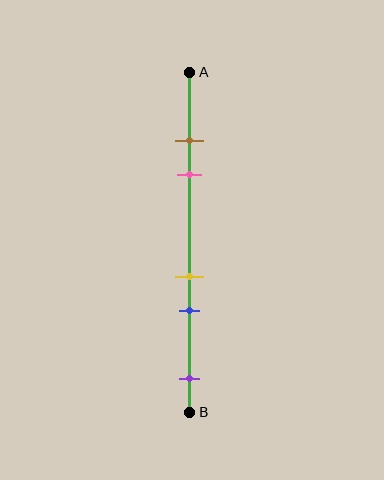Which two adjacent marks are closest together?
The brown and pink marks are the closest adjacent pair.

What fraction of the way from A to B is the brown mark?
The brown mark is approximately 20% (0.2) of the way from A to B.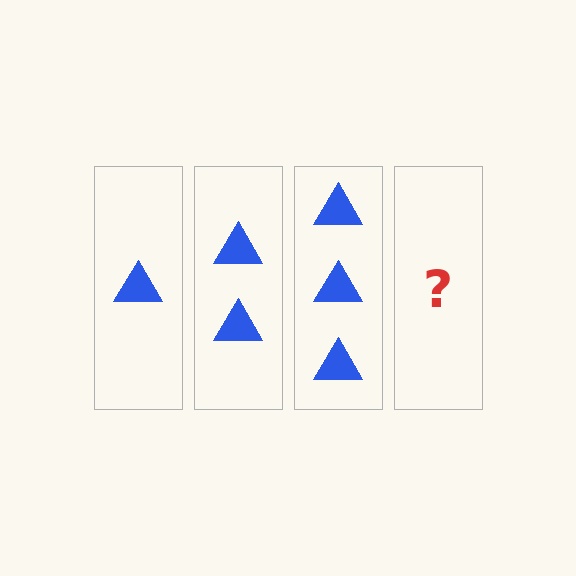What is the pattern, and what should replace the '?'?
The pattern is that each step adds one more triangle. The '?' should be 4 triangles.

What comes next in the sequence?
The next element should be 4 triangles.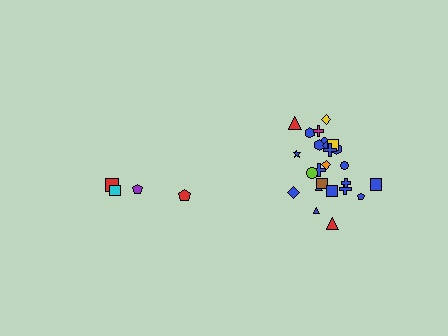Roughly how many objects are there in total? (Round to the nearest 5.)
Roughly 30 objects in total.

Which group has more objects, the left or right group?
The right group.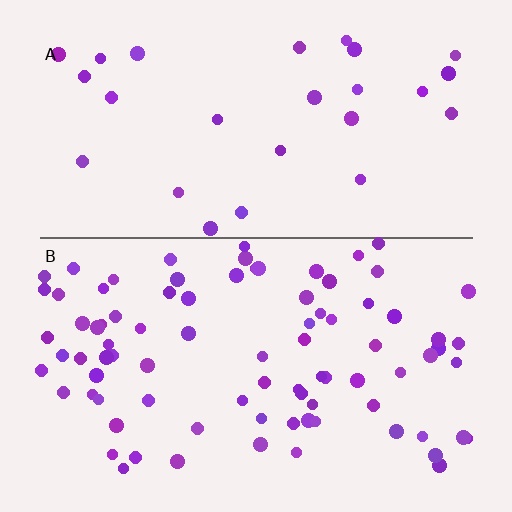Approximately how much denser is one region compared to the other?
Approximately 3.1× — region B over region A.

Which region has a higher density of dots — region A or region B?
B (the bottom).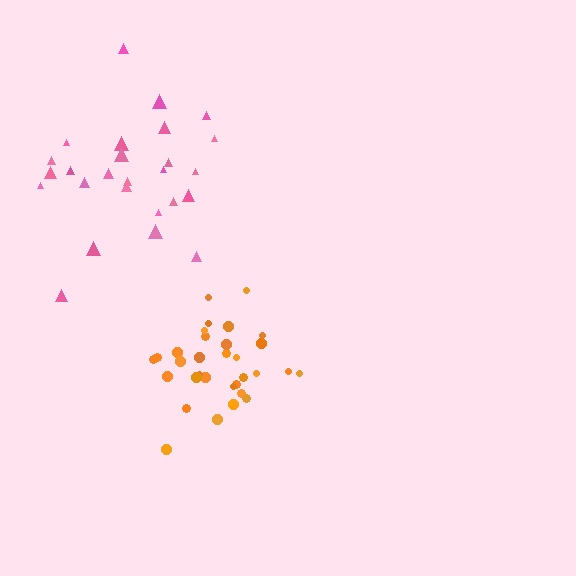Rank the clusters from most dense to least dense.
orange, pink.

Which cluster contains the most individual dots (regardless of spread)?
Orange (32).